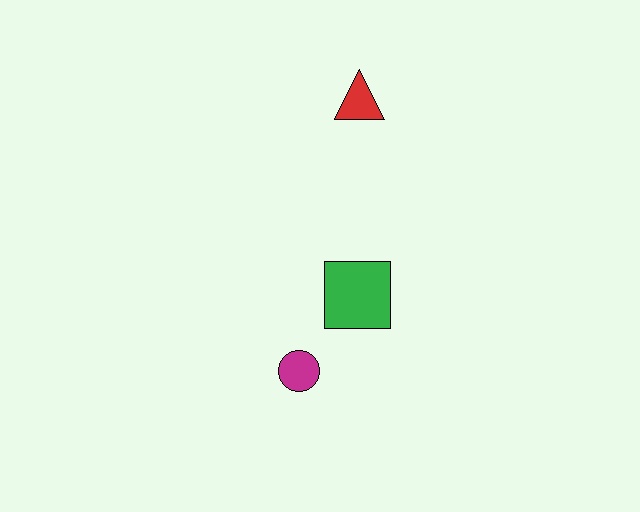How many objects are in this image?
There are 3 objects.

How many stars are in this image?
There are no stars.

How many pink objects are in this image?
There are no pink objects.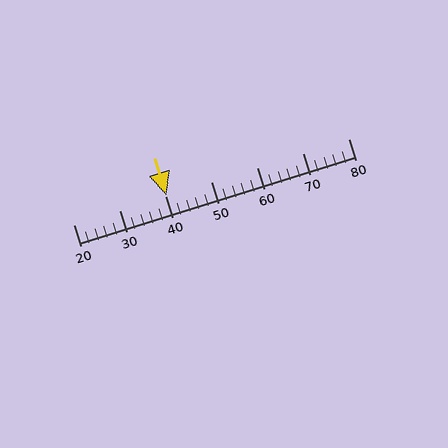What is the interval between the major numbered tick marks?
The major tick marks are spaced 10 units apart.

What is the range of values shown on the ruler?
The ruler shows values from 20 to 80.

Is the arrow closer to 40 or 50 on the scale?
The arrow is closer to 40.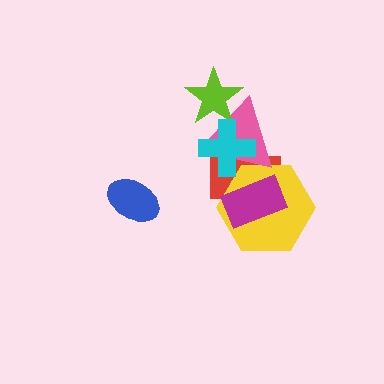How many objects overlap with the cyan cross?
3 objects overlap with the cyan cross.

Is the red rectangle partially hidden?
Yes, it is partially covered by another shape.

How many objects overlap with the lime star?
2 objects overlap with the lime star.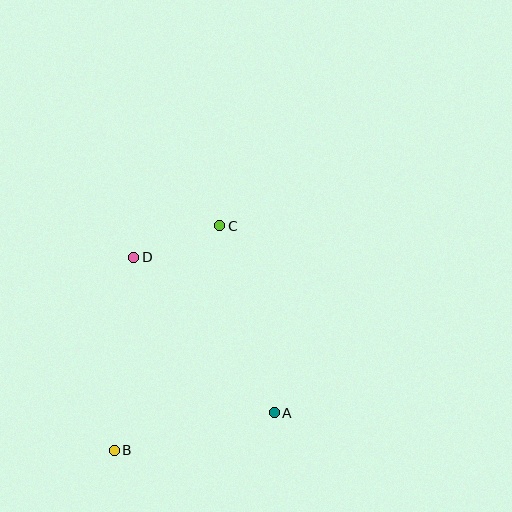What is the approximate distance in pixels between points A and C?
The distance between A and C is approximately 195 pixels.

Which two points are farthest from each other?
Points B and C are farthest from each other.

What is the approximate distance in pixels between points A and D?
The distance between A and D is approximately 209 pixels.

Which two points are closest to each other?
Points C and D are closest to each other.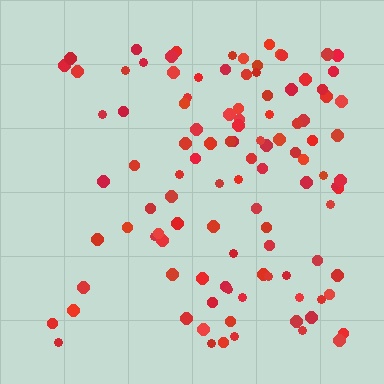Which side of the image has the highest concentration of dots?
The right.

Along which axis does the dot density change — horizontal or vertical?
Horizontal.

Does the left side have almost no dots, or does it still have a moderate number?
Still a moderate number, just noticeably fewer than the right.